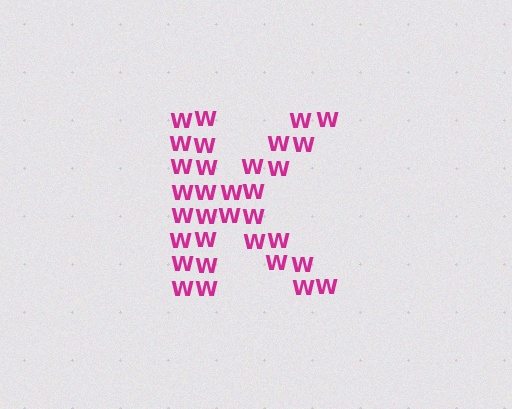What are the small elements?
The small elements are letter W's.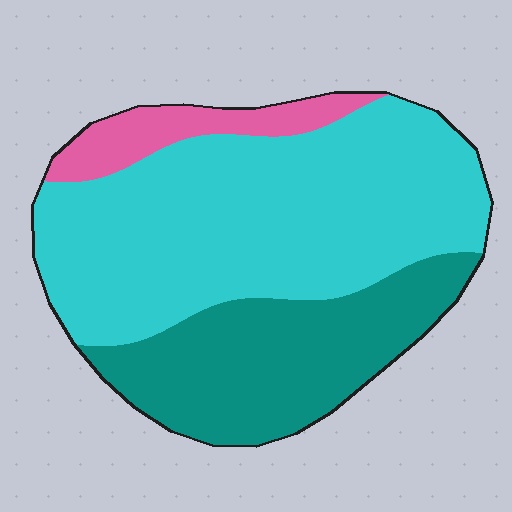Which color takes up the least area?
Pink, at roughly 10%.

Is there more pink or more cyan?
Cyan.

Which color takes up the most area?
Cyan, at roughly 60%.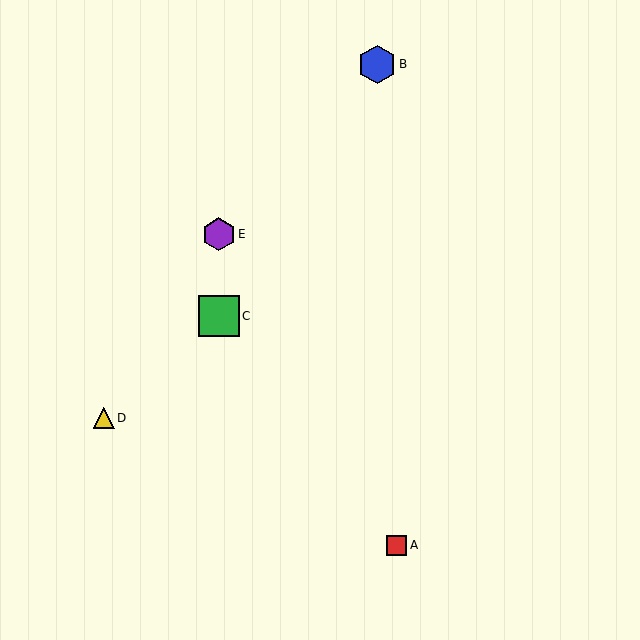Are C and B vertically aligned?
No, C is at x≈219 and B is at x≈377.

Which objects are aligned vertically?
Objects C, E are aligned vertically.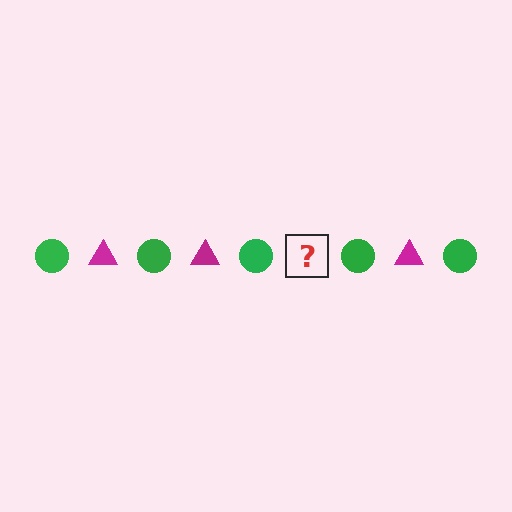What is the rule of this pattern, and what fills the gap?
The rule is that the pattern alternates between green circle and magenta triangle. The gap should be filled with a magenta triangle.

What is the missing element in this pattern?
The missing element is a magenta triangle.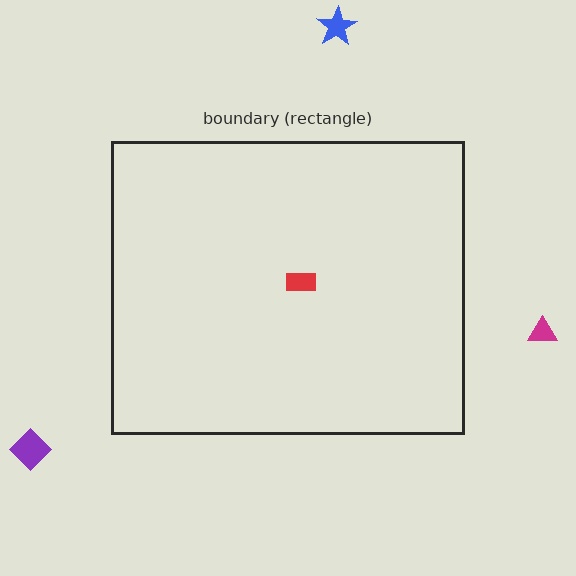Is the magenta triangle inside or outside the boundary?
Outside.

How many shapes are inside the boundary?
1 inside, 3 outside.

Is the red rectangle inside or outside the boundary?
Inside.